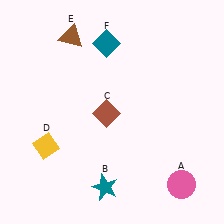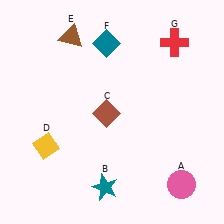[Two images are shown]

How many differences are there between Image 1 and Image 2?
There is 1 difference between the two images.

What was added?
A red cross (G) was added in Image 2.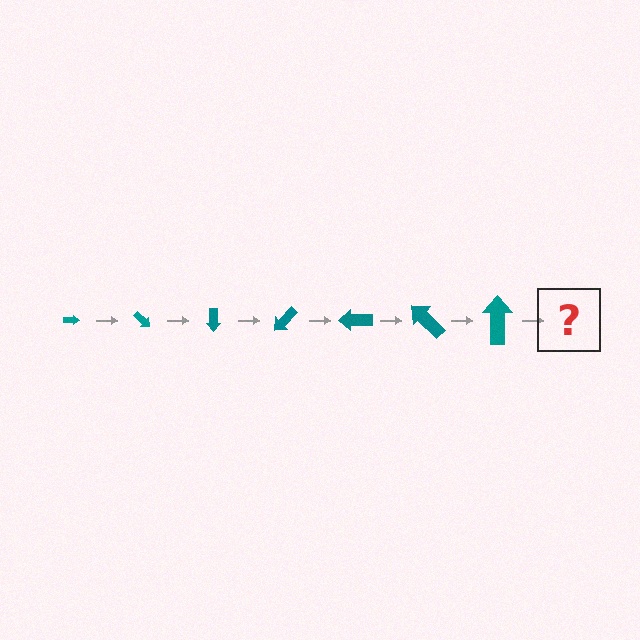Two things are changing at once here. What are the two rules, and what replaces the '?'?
The two rules are that the arrow grows larger each step and it rotates 45 degrees each step. The '?' should be an arrow, larger than the previous one and rotated 315 degrees from the start.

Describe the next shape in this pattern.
It should be an arrow, larger than the previous one and rotated 315 degrees from the start.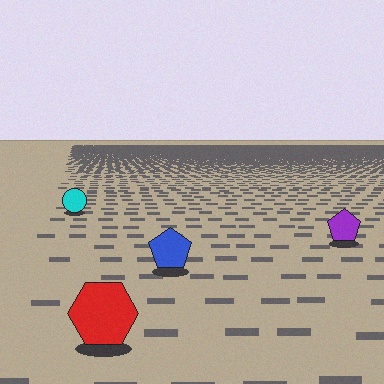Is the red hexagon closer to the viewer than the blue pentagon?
Yes. The red hexagon is closer — you can tell from the texture gradient: the ground texture is coarser near it.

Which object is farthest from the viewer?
The cyan circle is farthest from the viewer. It appears smaller and the ground texture around it is denser.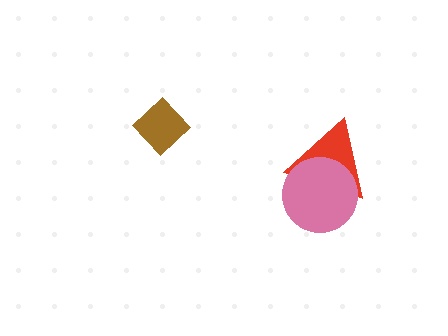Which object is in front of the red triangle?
The pink circle is in front of the red triangle.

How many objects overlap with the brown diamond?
0 objects overlap with the brown diamond.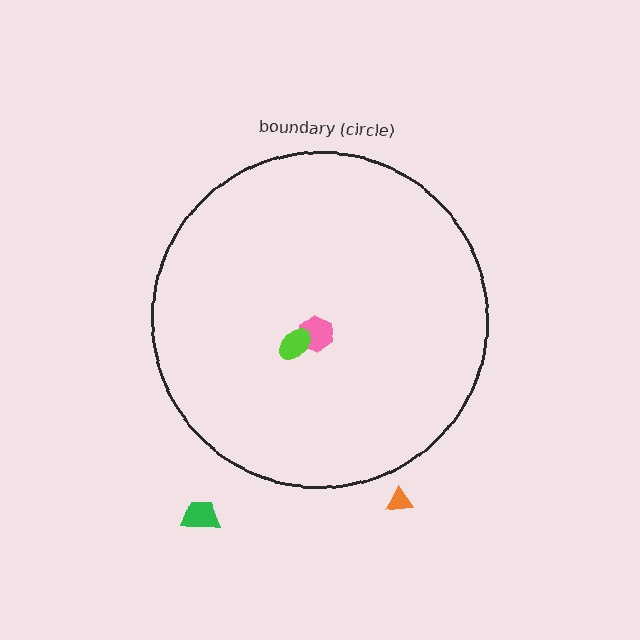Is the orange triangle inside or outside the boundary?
Outside.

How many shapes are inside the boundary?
2 inside, 2 outside.